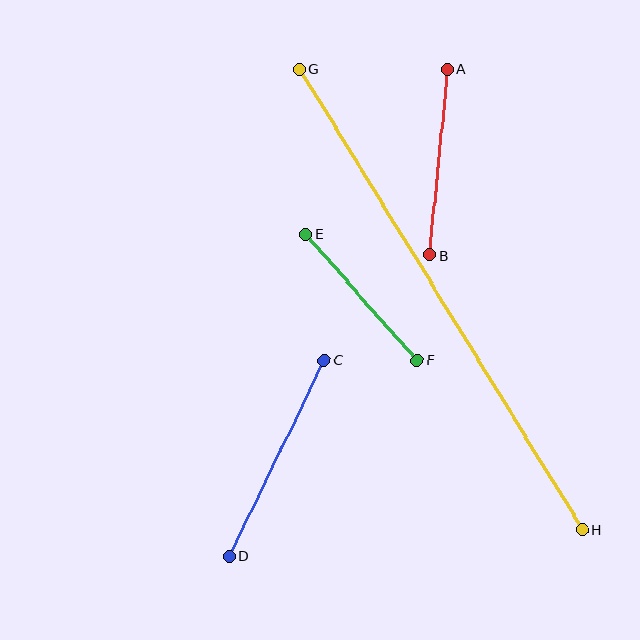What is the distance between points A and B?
The distance is approximately 187 pixels.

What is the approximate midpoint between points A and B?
The midpoint is at approximately (439, 162) pixels.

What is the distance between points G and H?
The distance is approximately 541 pixels.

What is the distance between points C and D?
The distance is approximately 217 pixels.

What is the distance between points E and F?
The distance is approximately 169 pixels.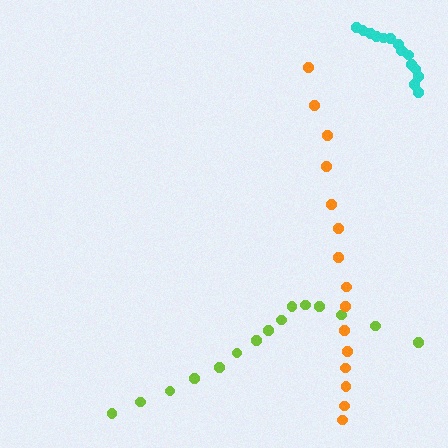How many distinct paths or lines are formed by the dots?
There are 3 distinct paths.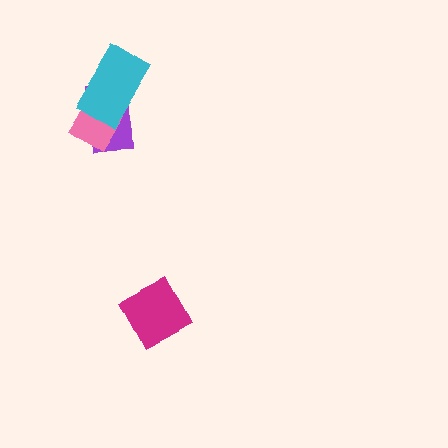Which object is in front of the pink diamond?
The cyan rectangle is in front of the pink diamond.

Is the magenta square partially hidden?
No, no other shape covers it.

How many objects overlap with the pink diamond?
2 objects overlap with the pink diamond.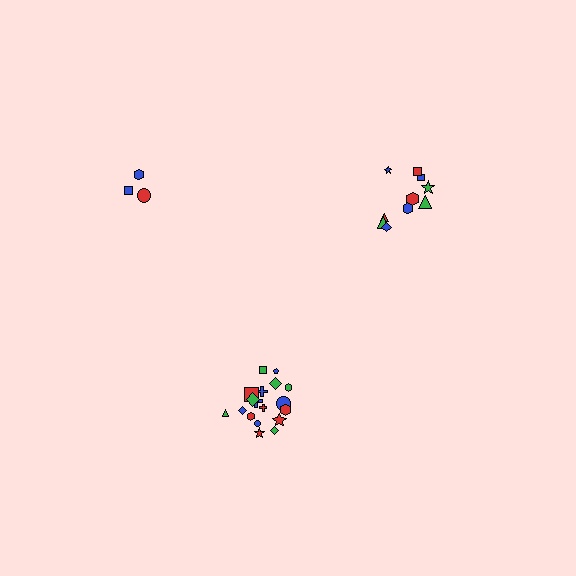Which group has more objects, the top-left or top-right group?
The top-right group.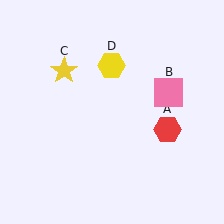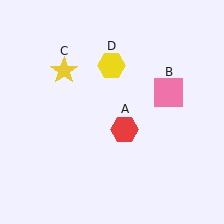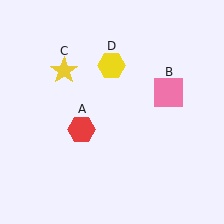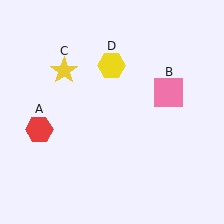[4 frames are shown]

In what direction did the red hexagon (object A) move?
The red hexagon (object A) moved left.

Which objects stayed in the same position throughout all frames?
Pink square (object B) and yellow star (object C) and yellow hexagon (object D) remained stationary.